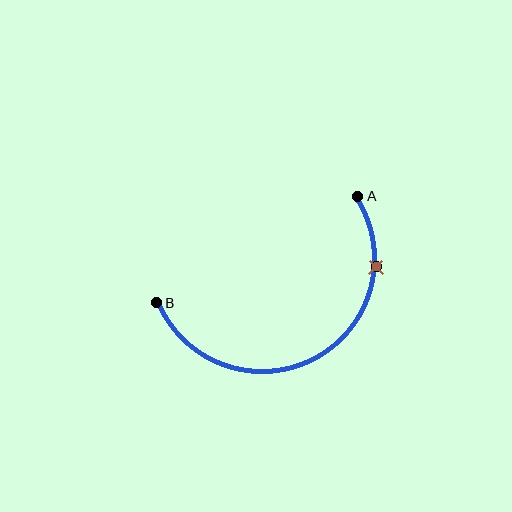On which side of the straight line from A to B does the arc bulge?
The arc bulges below the straight line connecting A and B.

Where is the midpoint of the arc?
The arc midpoint is the point on the curve farthest from the straight line joining A and B. It sits below that line.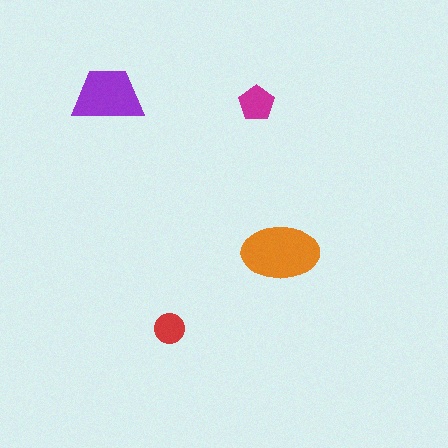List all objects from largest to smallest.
The orange ellipse, the purple trapezoid, the magenta pentagon, the red circle.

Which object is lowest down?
The red circle is bottommost.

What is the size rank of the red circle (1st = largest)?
4th.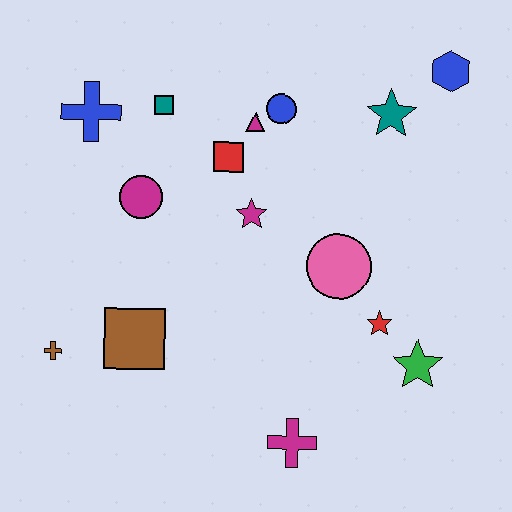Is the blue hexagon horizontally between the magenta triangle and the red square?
No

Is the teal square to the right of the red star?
No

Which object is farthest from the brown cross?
The blue hexagon is farthest from the brown cross.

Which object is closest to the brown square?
The brown cross is closest to the brown square.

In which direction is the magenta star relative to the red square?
The magenta star is below the red square.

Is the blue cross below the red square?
No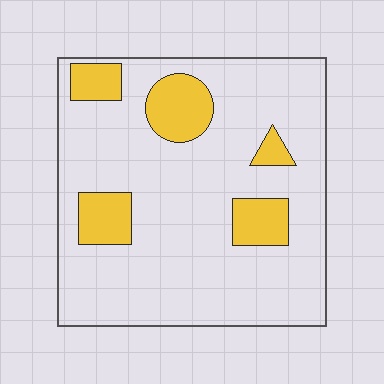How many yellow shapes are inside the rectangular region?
5.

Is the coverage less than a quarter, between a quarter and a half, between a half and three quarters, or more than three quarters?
Less than a quarter.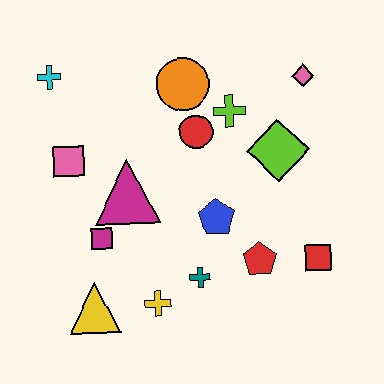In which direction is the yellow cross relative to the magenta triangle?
The yellow cross is below the magenta triangle.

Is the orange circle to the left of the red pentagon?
Yes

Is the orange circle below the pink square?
No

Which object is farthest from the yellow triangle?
The pink diamond is farthest from the yellow triangle.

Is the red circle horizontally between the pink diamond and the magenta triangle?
Yes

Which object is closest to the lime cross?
The red circle is closest to the lime cross.